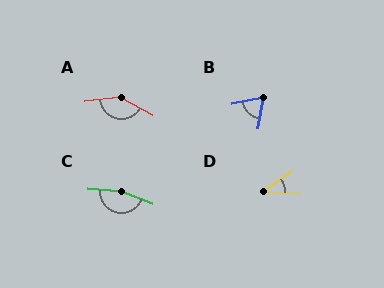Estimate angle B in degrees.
Approximately 69 degrees.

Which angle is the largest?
C, at approximately 164 degrees.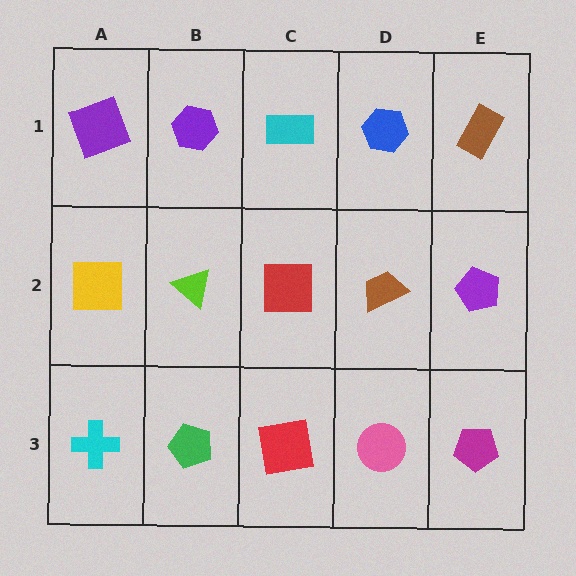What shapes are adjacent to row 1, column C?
A red square (row 2, column C), a purple hexagon (row 1, column B), a blue hexagon (row 1, column D).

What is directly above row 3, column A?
A yellow square.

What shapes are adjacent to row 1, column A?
A yellow square (row 2, column A), a purple hexagon (row 1, column B).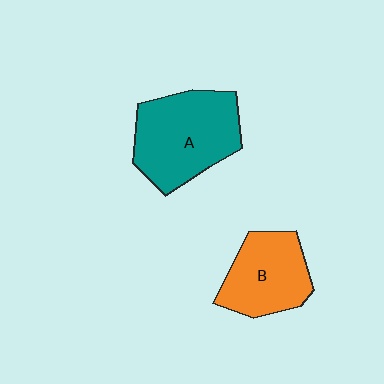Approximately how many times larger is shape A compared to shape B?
Approximately 1.4 times.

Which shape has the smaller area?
Shape B (orange).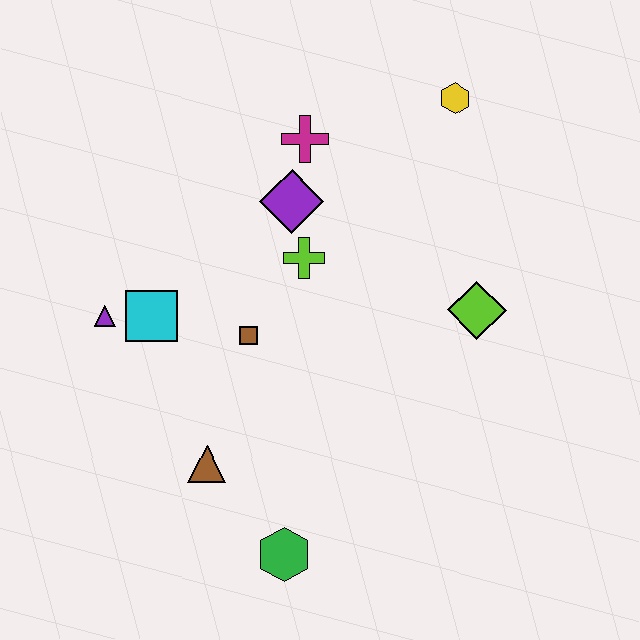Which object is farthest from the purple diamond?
The green hexagon is farthest from the purple diamond.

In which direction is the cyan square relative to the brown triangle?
The cyan square is above the brown triangle.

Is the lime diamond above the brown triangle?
Yes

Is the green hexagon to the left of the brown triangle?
No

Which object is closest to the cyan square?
The purple triangle is closest to the cyan square.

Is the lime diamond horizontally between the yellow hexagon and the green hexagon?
No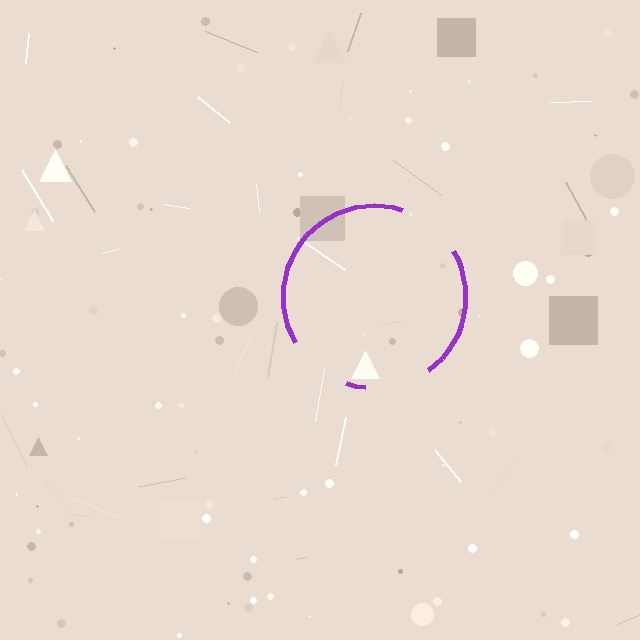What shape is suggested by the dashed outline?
The dashed outline suggests a circle.